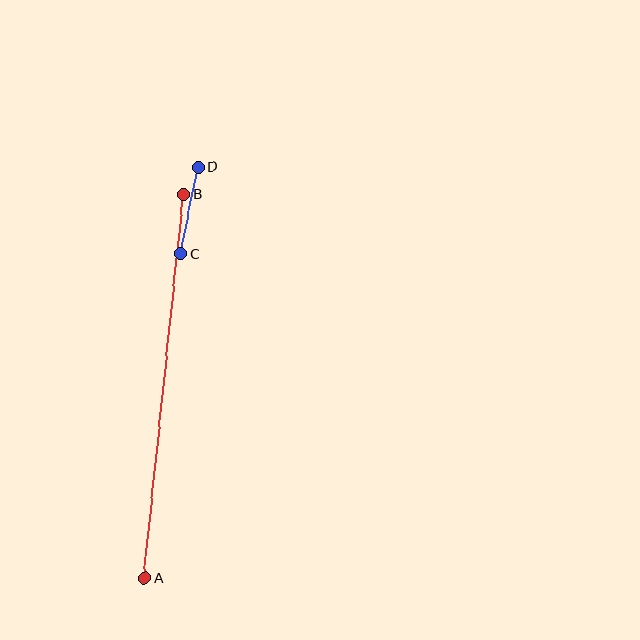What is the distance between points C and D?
The distance is approximately 88 pixels.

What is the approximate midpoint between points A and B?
The midpoint is at approximately (164, 386) pixels.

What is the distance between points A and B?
The distance is approximately 386 pixels.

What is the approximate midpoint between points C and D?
The midpoint is at approximately (190, 210) pixels.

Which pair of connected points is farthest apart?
Points A and B are farthest apart.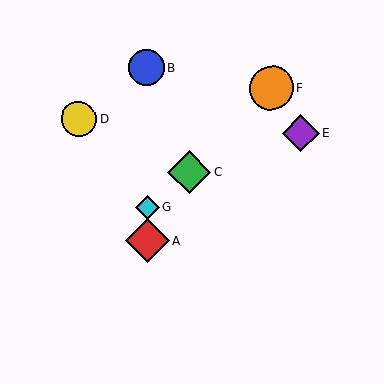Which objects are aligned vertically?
Objects A, B, G are aligned vertically.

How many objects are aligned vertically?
3 objects (A, B, G) are aligned vertically.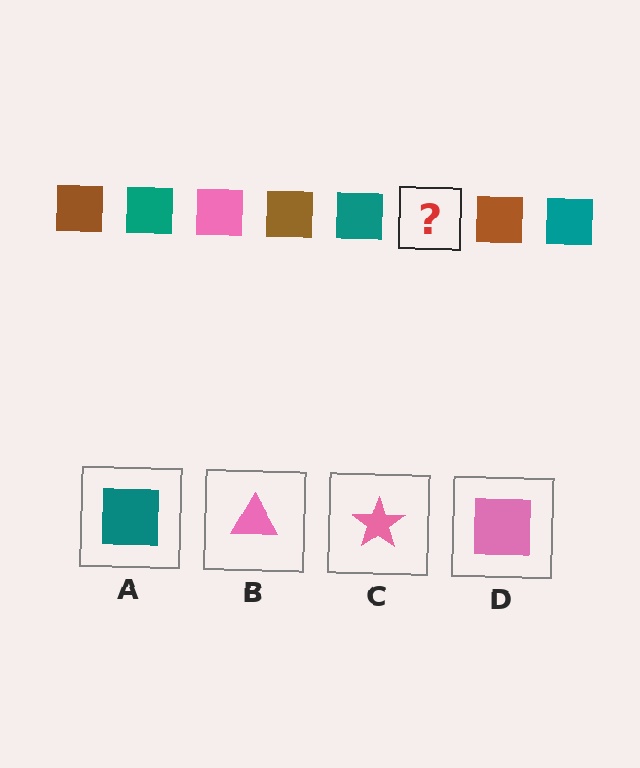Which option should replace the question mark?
Option D.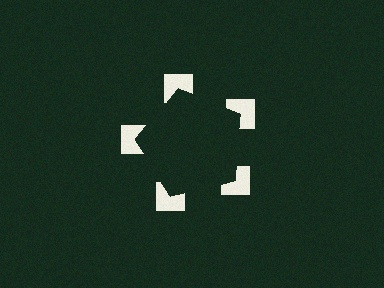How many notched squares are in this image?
There are 5 — one at each vertex of the illusory pentagon.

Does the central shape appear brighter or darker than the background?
It typically appears slightly darker than the background, even though no actual brightness change is drawn.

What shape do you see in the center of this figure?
An illusory pentagon — its edges are inferred from the aligned wedge cuts in the notched squares, not physically drawn.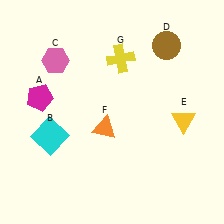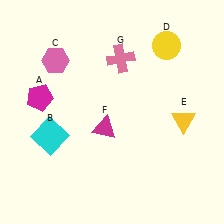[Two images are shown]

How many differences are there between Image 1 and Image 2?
There are 3 differences between the two images.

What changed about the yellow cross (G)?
In Image 1, G is yellow. In Image 2, it changed to pink.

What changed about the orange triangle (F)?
In Image 1, F is orange. In Image 2, it changed to magenta.